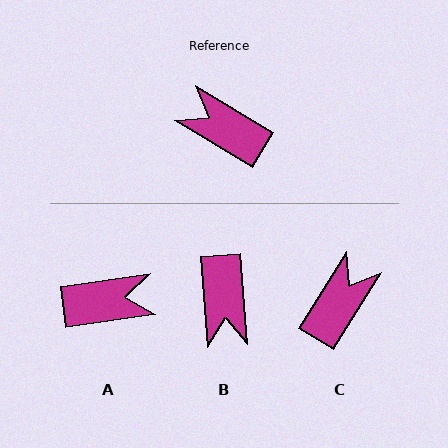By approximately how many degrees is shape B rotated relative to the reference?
Approximately 125 degrees counter-clockwise.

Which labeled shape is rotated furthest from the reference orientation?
A, about 141 degrees away.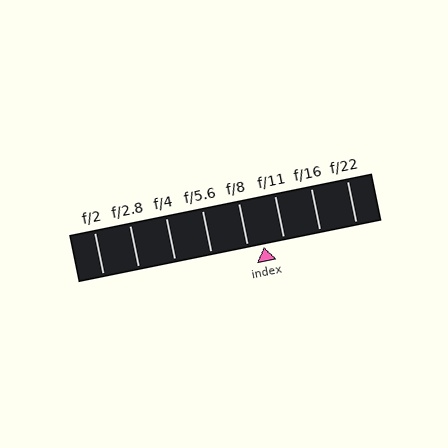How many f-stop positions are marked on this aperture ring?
There are 8 f-stop positions marked.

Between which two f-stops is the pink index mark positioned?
The index mark is between f/8 and f/11.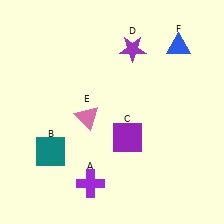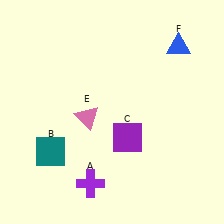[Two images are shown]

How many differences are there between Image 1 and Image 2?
There is 1 difference between the two images.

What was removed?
The purple star (D) was removed in Image 2.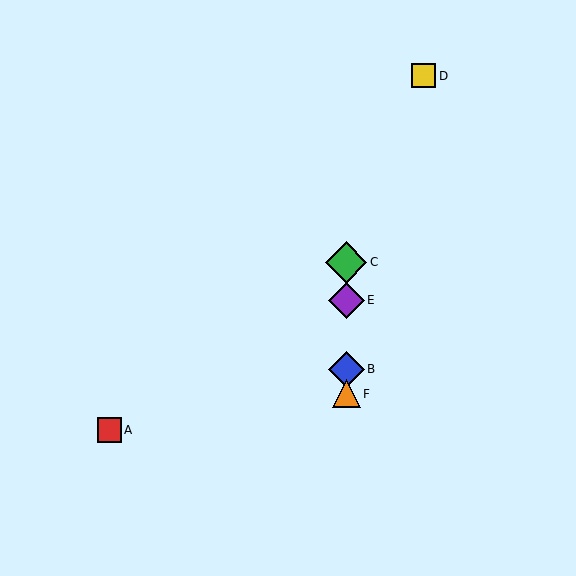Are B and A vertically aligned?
No, B is at x≈346 and A is at x≈109.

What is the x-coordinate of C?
Object C is at x≈346.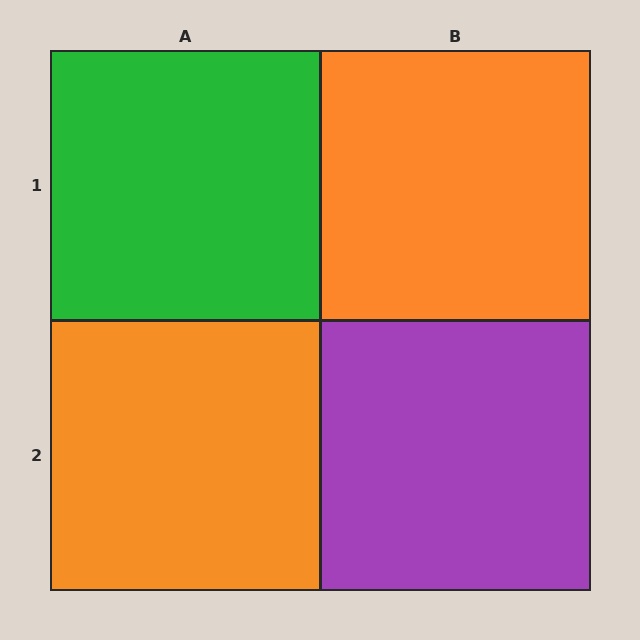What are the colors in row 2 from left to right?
Orange, purple.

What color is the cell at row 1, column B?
Orange.